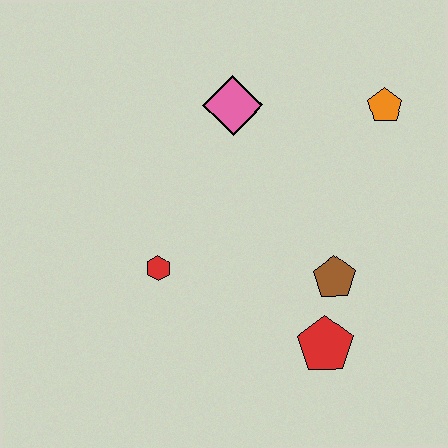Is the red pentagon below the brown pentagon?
Yes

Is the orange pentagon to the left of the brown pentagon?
No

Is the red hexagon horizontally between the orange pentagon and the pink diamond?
No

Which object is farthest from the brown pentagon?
The pink diamond is farthest from the brown pentagon.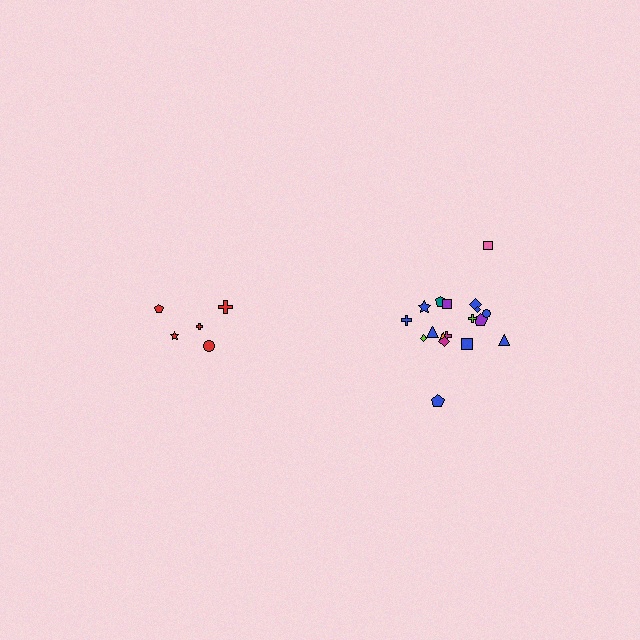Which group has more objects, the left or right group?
The right group.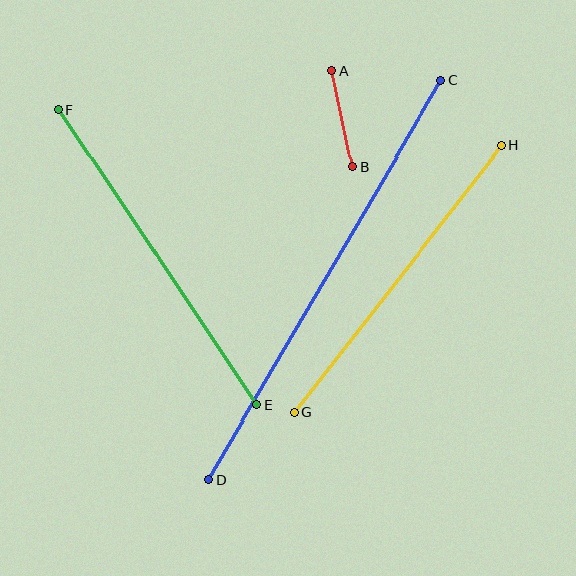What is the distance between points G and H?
The distance is approximately 338 pixels.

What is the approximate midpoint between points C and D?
The midpoint is at approximately (325, 280) pixels.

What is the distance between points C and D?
The distance is approximately 462 pixels.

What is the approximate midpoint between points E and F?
The midpoint is at approximately (158, 257) pixels.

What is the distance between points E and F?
The distance is approximately 356 pixels.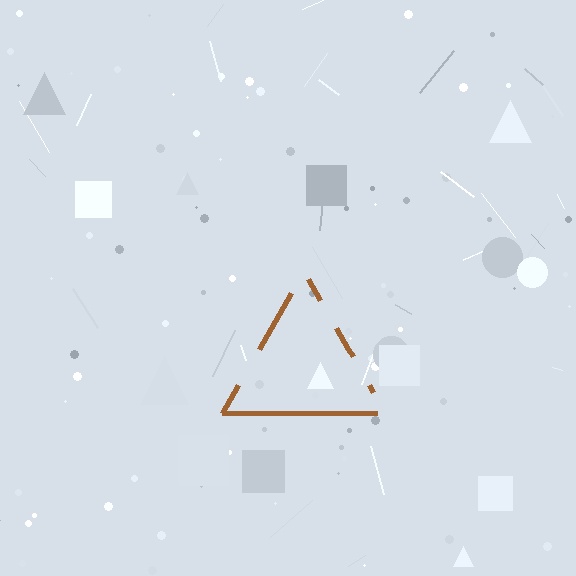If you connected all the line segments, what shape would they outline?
They would outline a triangle.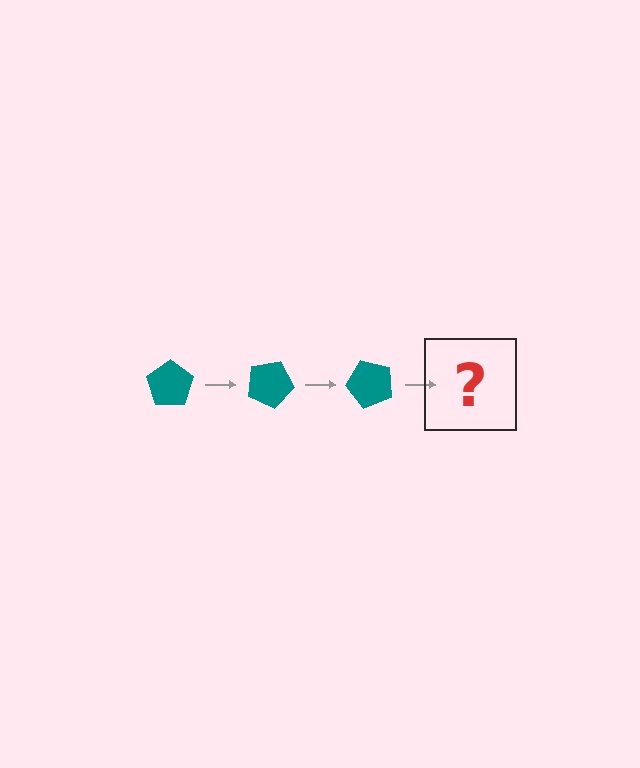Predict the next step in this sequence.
The next step is a teal pentagon rotated 75 degrees.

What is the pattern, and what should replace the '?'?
The pattern is that the pentagon rotates 25 degrees each step. The '?' should be a teal pentagon rotated 75 degrees.